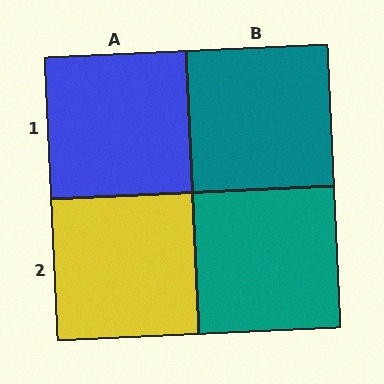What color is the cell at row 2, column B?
Teal.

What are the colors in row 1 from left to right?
Blue, teal.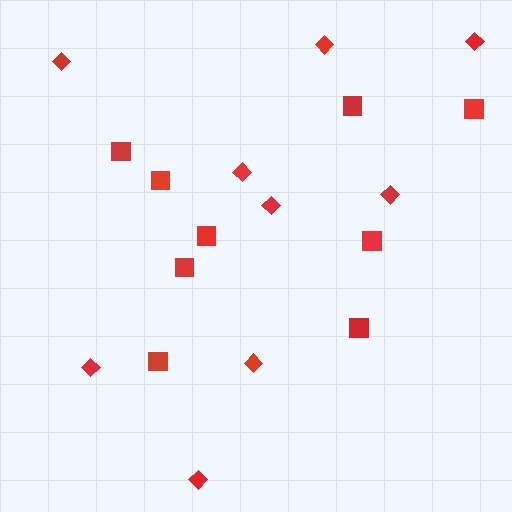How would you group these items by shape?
There are 2 groups: one group of squares (9) and one group of diamonds (9).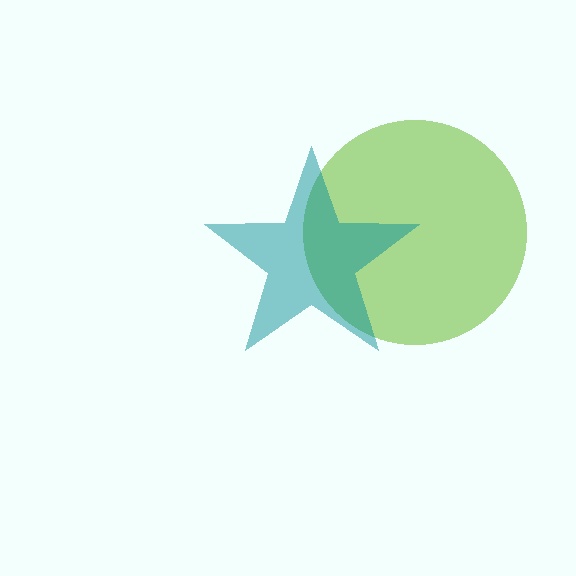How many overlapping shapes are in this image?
There are 2 overlapping shapes in the image.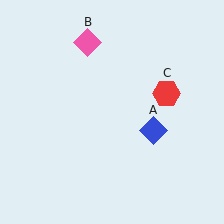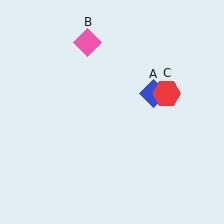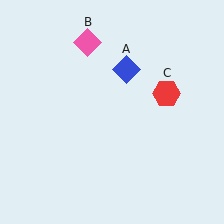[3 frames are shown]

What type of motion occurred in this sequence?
The blue diamond (object A) rotated counterclockwise around the center of the scene.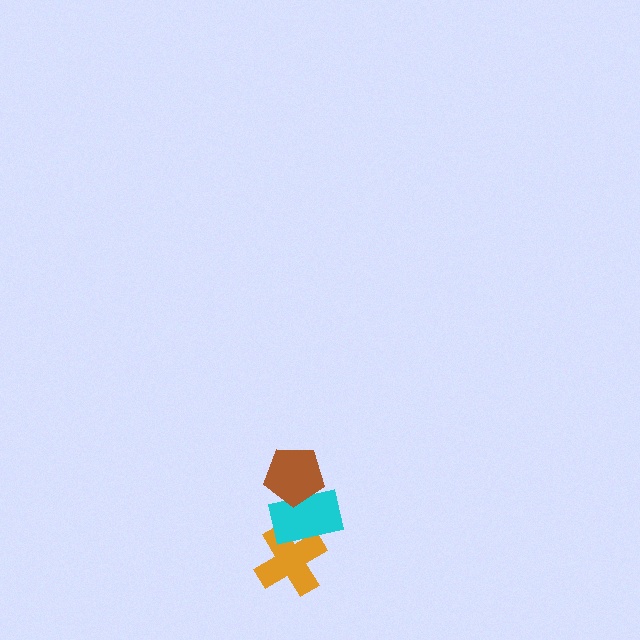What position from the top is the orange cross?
The orange cross is 3rd from the top.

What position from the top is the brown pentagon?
The brown pentagon is 1st from the top.